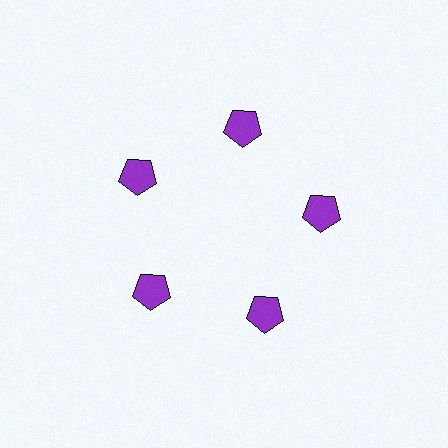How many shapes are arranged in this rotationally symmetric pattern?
There are 5 shapes, arranged in 5 groups of 1.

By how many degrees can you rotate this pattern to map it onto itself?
The pattern maps onto itself every 72 degrees of rotation.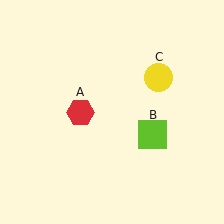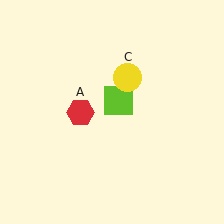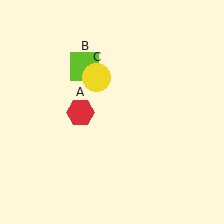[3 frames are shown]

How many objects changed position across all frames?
2 objects changed position: lime square (object B), yellow circle (object C).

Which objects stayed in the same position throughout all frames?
Red hexagon (object A) remained stationary.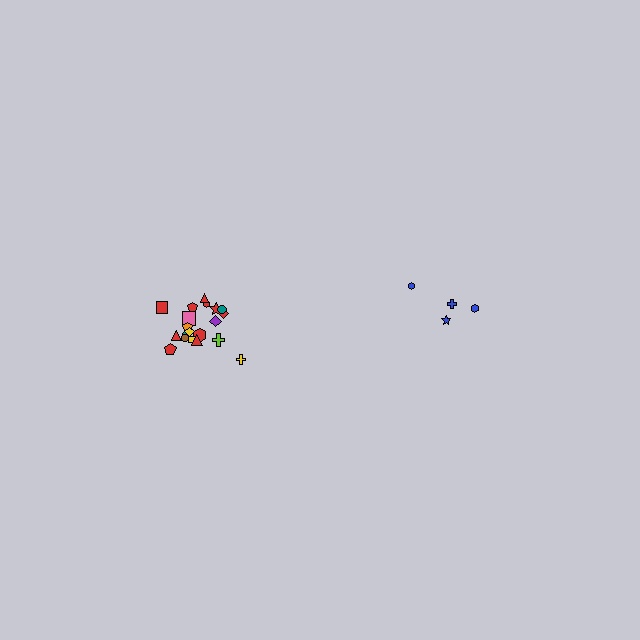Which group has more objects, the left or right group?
The left group.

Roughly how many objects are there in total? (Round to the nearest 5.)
Roughly 25 objects in total.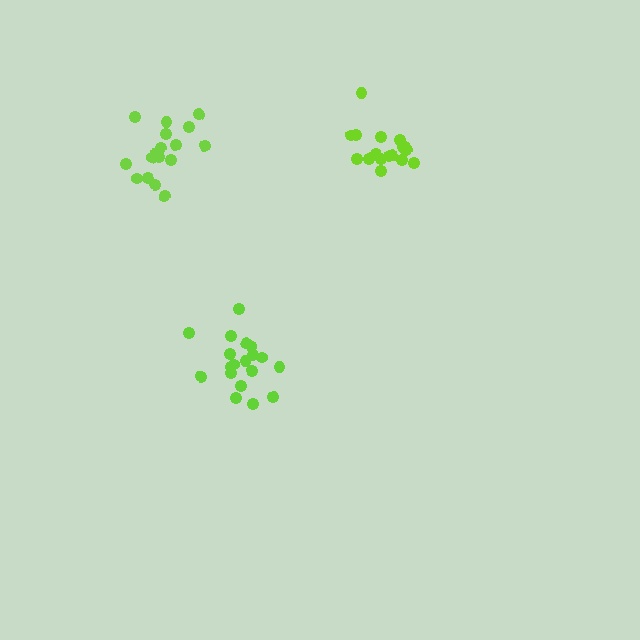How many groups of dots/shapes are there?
There are 3 groups.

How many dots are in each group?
Group 1: 19 dots, Group 2: 17 dots, Group 3: 17 dots (53 total).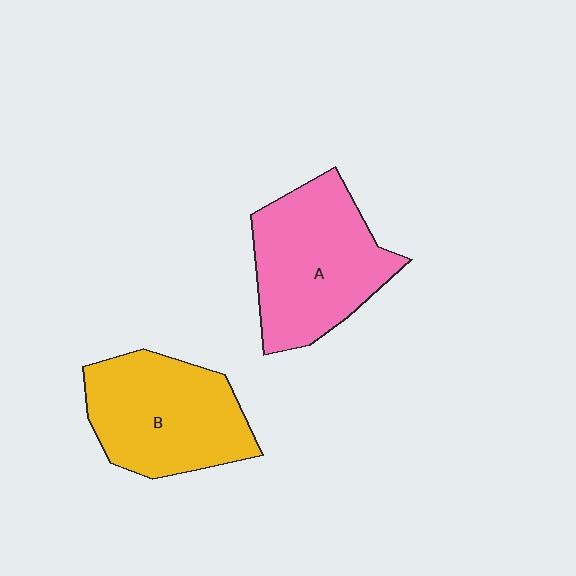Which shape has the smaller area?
Shape B (yellow).